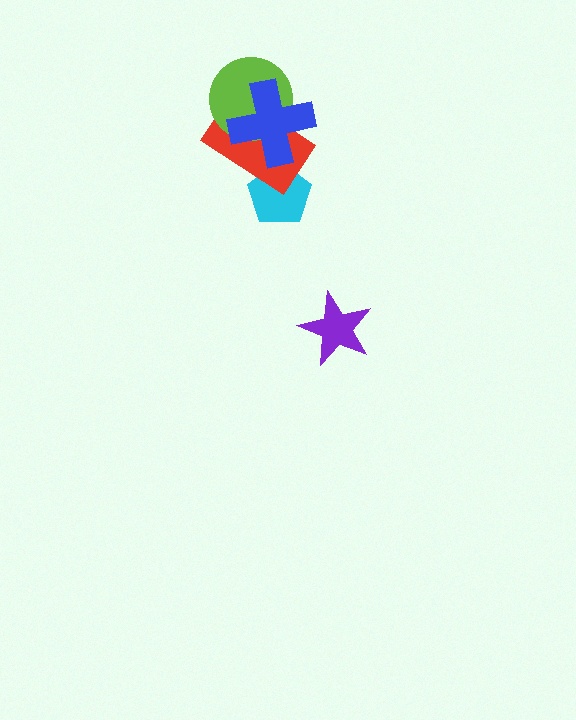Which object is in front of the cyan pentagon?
The red rectangle is in front of the cyan pentagon.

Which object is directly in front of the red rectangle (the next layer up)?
The lime circle is directly in front of the red rectangle.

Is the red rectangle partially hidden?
Yes, it is partially covered by another shape.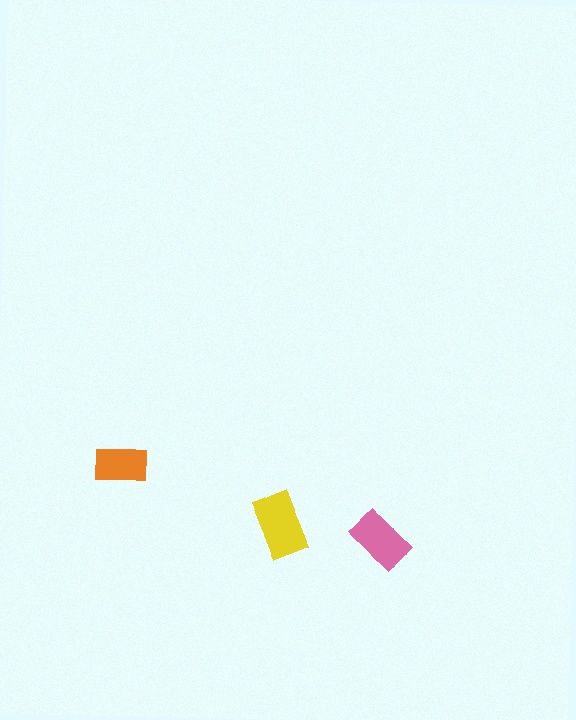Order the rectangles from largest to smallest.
the yellow one, the pink one, the orange one.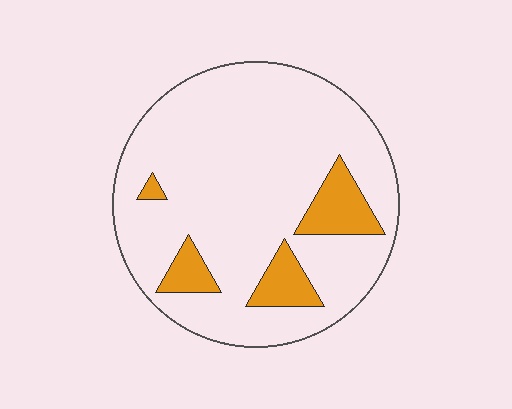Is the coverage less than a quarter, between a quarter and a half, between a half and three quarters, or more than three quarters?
Less than a quarter.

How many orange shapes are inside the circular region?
4.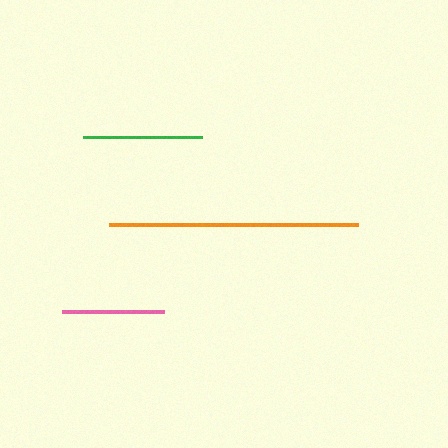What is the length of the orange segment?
The orange segment is approximately 248 pixels long.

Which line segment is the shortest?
The pink line is the shortest at approximately 102 pixels.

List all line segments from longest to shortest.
From longest to shortest: orange, green, pink.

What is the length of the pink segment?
The pink segment is approximately 102 pixels long.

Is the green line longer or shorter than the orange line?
The orange line is longer than the green line.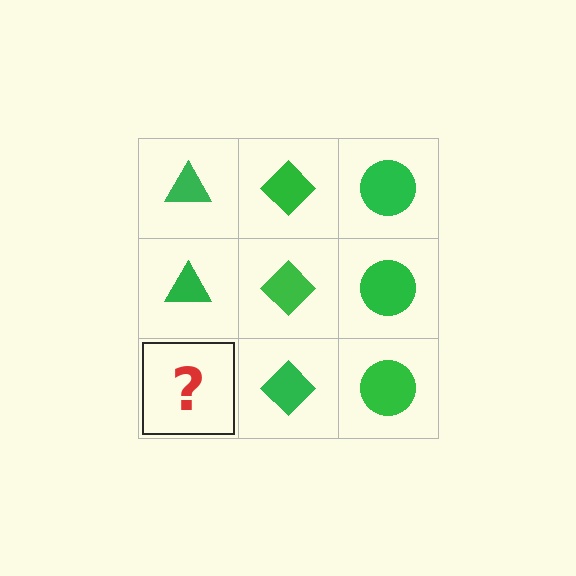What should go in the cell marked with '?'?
The missing cell should contain a green triangle.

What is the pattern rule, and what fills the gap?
The rule is that each column has a consistent shape. The gap should be filled with a green triangle.